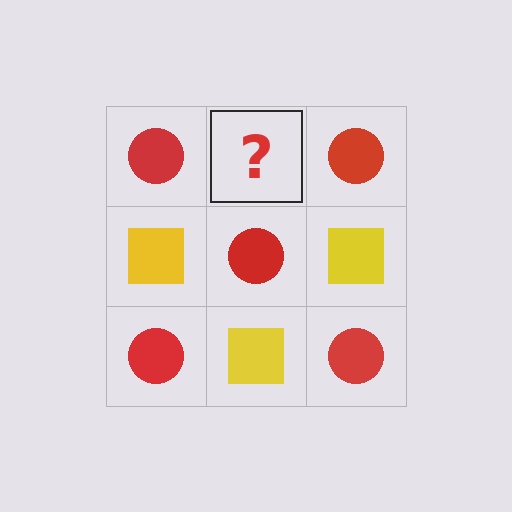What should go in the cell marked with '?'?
The missing cell should contain a yellow square.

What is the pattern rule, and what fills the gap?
The rule is that it alternates red circle and yellow square in a checkerboard pattern. The gap should be filled with a yellow square.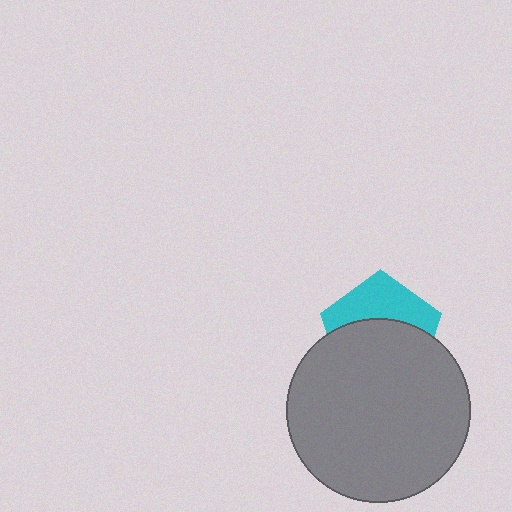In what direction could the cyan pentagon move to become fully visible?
The cyan pentagon could move up. That would shift it out from behind the gray circle entirely.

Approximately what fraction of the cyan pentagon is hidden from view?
Roughly 60% of the cyan pentagon is hidden behind the gray circle.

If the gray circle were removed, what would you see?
You would see the complete cyan pentagon.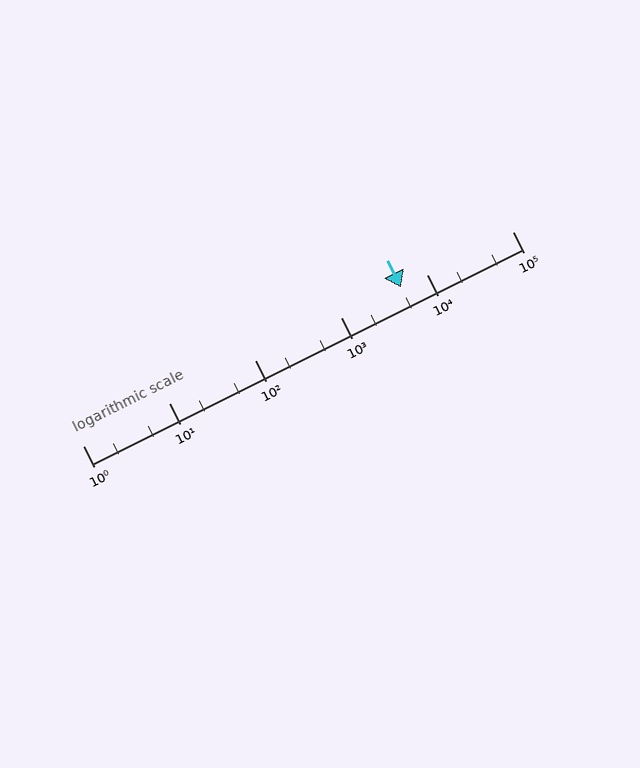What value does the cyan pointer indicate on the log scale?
The pointer indicates approximately 5000.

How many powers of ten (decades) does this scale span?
The scale spans 5 decades, from 1 to 100000.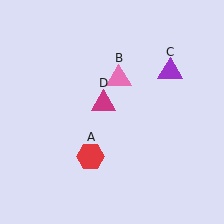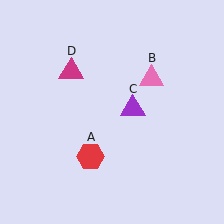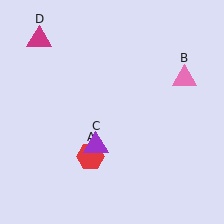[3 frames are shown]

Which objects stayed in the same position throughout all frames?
Red hexagon (object A) remained stationary.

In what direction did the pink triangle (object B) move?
The pink triangle (object B) moved right.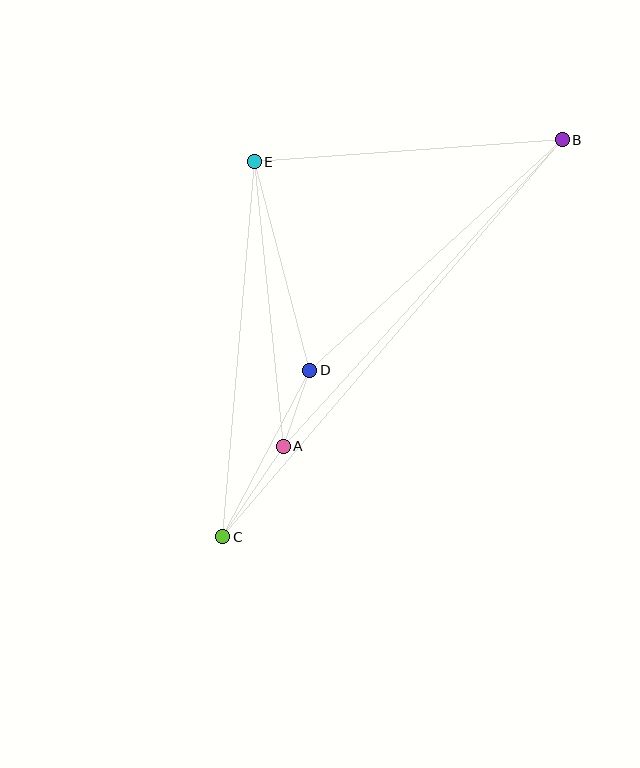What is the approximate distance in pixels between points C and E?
The distance between C and E is approximately 376 pixels.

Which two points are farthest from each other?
Points B and C are farthest from each other.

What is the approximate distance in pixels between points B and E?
The distance between B and E is approximately 309 pixels.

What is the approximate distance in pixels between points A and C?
The distance between A and C is approximately 109 pixels.